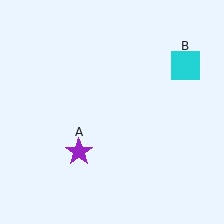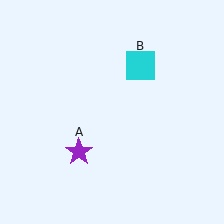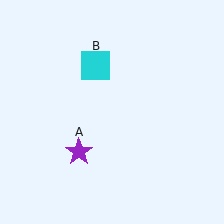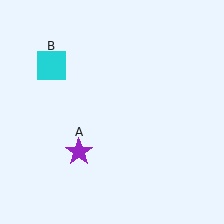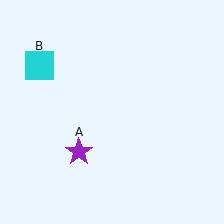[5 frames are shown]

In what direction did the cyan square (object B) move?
The cyan square (object B) moved left.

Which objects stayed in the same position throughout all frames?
Purple star (object A) remained stationary.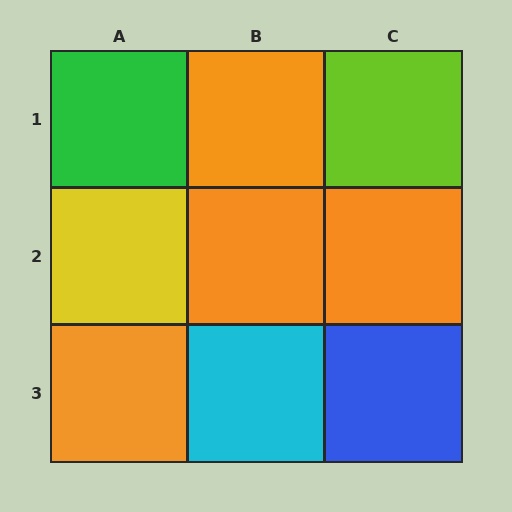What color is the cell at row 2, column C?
Orange.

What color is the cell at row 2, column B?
Orange.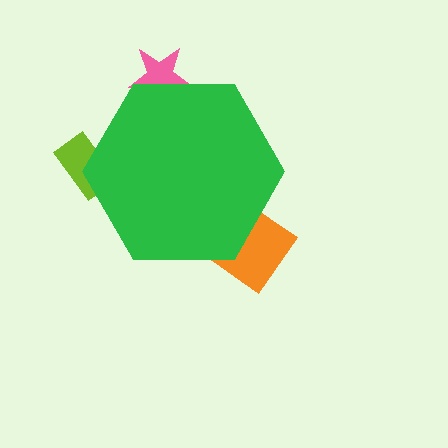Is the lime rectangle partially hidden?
Yes, the lime rectangle is partially hidden behind the green hexagon.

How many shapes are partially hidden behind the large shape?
3 shapes are partially hidden.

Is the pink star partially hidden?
Yes, the pink star is partially hidden behind the green hexagon.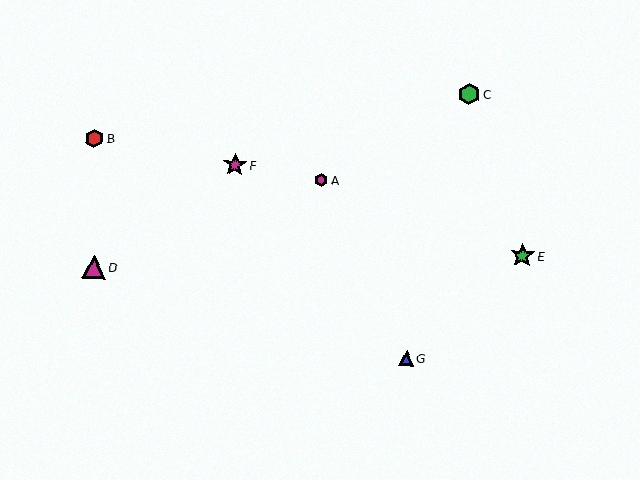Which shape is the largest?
The green star (labeled E) is the largest.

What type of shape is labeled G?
Shape G is a blue triangle.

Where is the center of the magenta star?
The center of the magenta star is at (235, 165).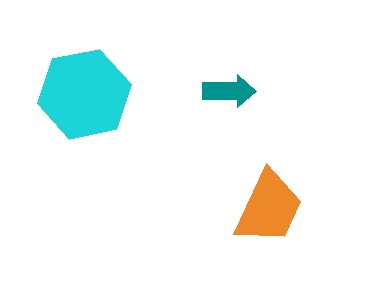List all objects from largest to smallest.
The cyan hexagon, the orange trapezoid, the teal arrow.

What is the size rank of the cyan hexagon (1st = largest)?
1st.